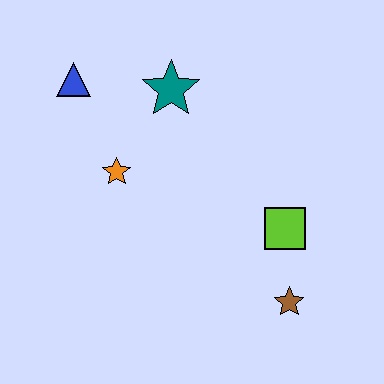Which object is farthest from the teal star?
The brown star is farthest from the teal star.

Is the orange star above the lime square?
Yes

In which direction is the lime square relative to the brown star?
The lime square is above the brown star.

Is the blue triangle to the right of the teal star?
No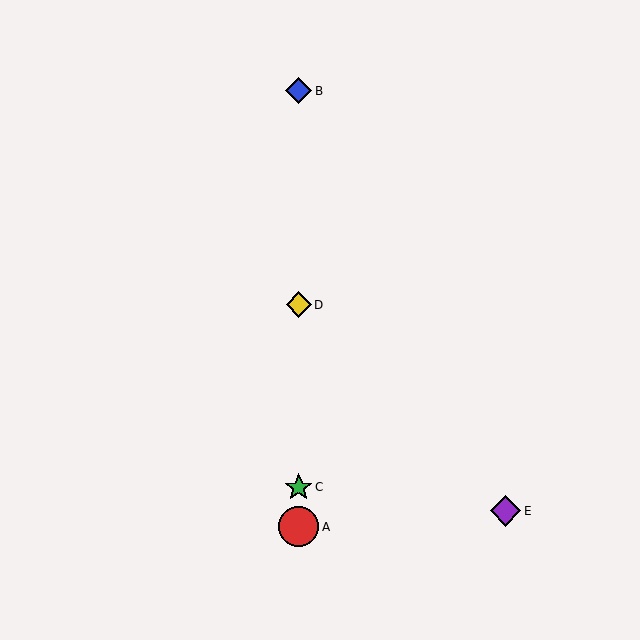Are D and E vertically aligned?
No, D is at x≈299 and E is at x≈505.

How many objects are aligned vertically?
4 objects (A, B, C, D) are aligned vertically.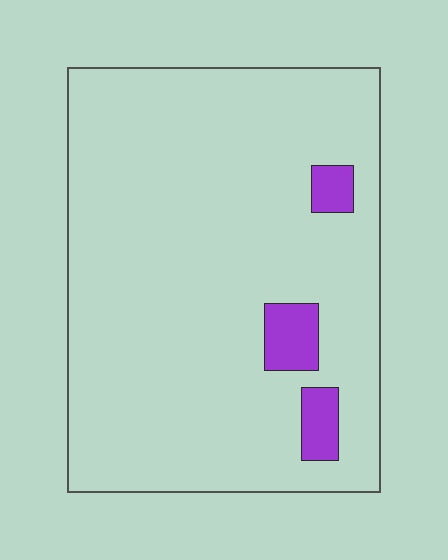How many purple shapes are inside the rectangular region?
3.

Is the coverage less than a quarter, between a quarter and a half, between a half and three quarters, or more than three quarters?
Less than a quarter.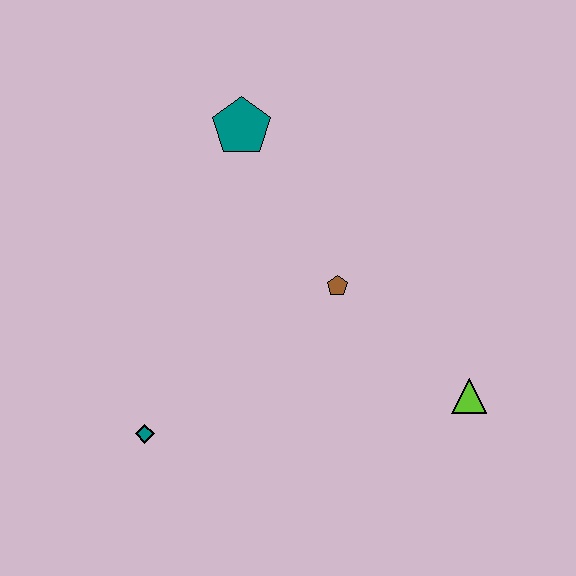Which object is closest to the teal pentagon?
The brown pentagon is closest to the teal pentagon.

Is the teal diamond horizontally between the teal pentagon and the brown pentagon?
No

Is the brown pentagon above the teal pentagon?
No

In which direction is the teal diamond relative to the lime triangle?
The teal diamond is to the left of the lime triangle.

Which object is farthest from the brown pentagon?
The teal diamond is farthest from the brown pentagon.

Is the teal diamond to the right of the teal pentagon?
No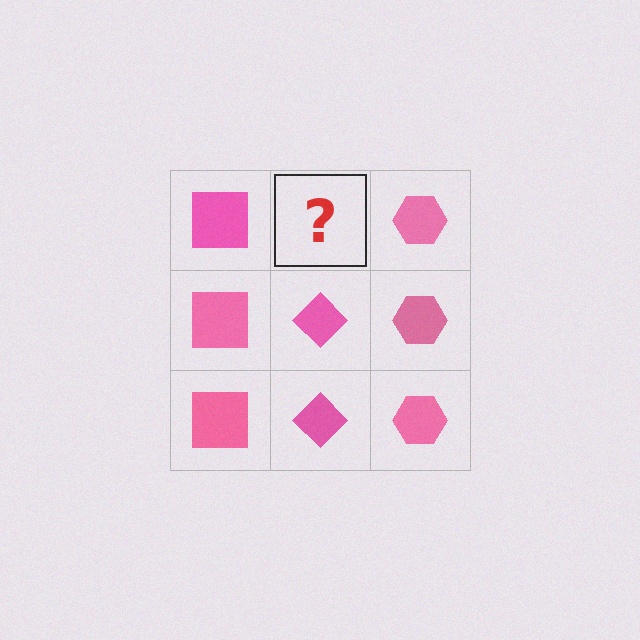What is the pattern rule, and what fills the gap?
The rule is that each column has a consistent shape. The gap should be filled with a pink diamond.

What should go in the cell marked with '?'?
The missing cell should contain a pink diamond.